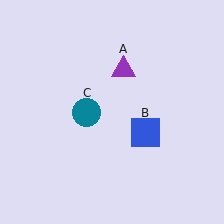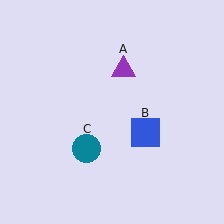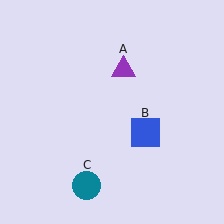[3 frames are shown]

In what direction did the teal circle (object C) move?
The teal circle (object C) moved down.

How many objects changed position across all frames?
1 object changed position: teal circle (object C).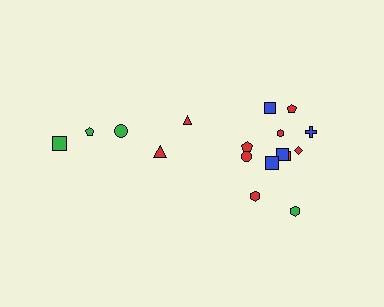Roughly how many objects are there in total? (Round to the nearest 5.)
Roughly 15 objects in total.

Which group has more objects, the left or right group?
The right group.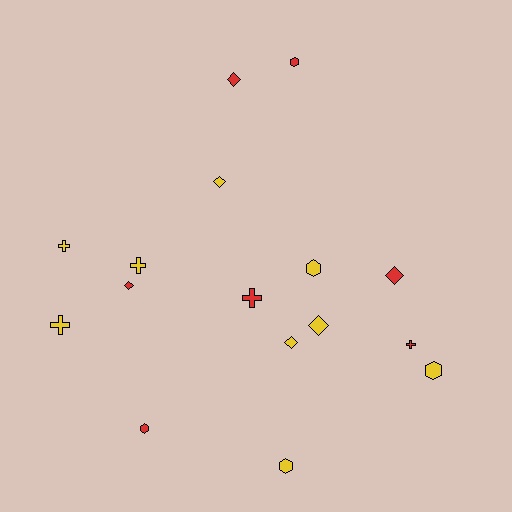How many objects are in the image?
There are 16 objects.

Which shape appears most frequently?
Diamond, with 6 objects.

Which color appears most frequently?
Yellow, with 9 objects.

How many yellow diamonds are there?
There are 3 yellow diamonds.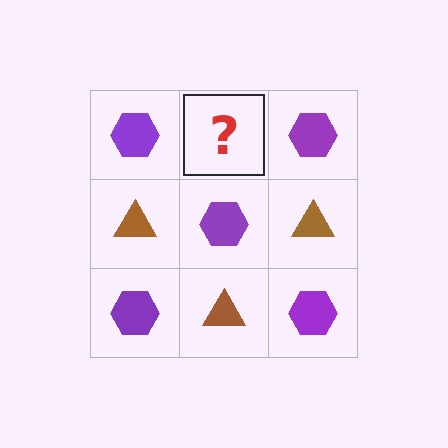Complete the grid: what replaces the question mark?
The question mark should be replaced with a brown triangle.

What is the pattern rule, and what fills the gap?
The rule is that it alternates purple hexagon and brown triangle in a checkerboard pattern. The gap should be filled with a brown triangle.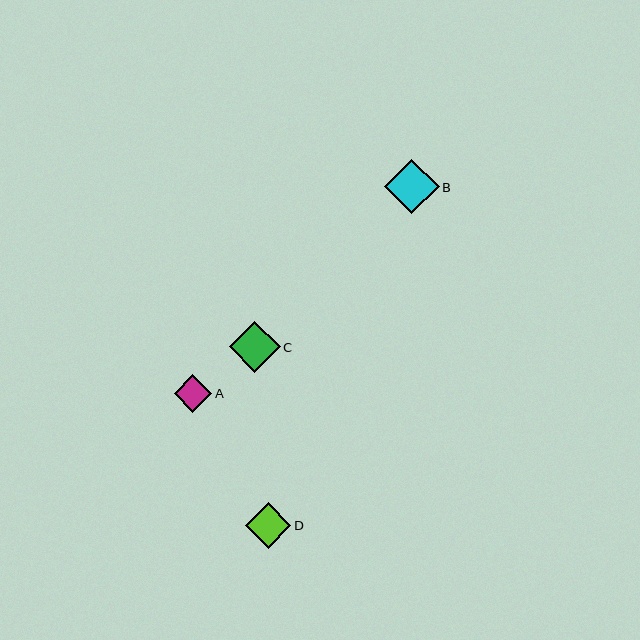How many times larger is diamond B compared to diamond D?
Diamond B is approximately 1.2 times the size of diamond D.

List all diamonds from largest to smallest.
From largest to smallest: B, C, D, A.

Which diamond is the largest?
Diamond B is the largest with a size of approximately 54 pixels.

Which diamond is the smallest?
Diamond A is the smallest with a size of approximately 38 pixels.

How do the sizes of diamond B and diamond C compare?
Diamond B and diamond C are approximately the same size.